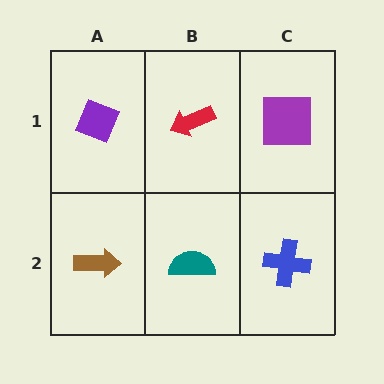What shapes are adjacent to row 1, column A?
A brown arrow (row 2, column A), a red arrow (row 1, column B).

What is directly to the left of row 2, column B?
A brown arrow.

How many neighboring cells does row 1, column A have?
2.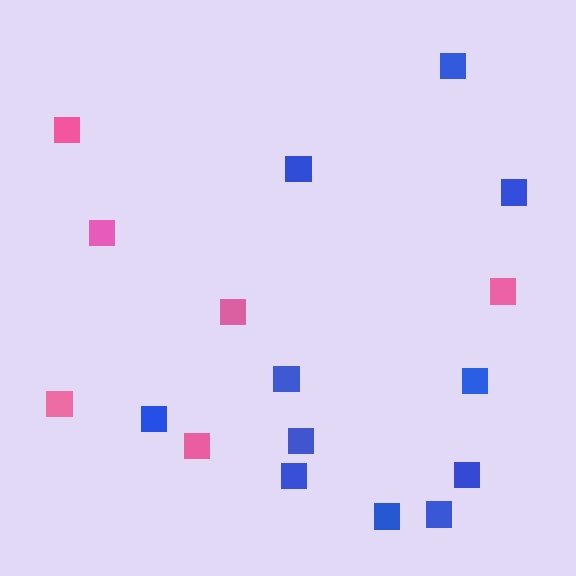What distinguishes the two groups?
There are 2 groups: one group of blue squares (11) and one group of pink squares (6).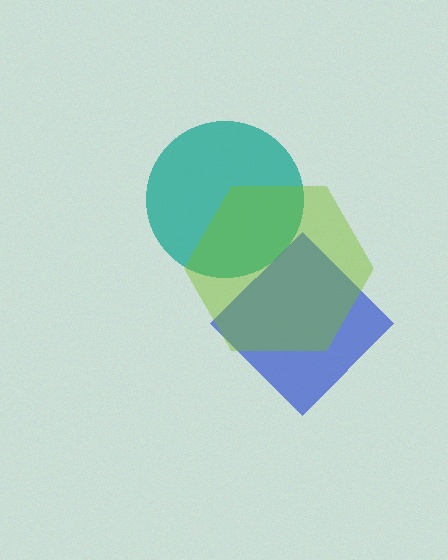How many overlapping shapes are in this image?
There are 3 overlapping shapes in the image.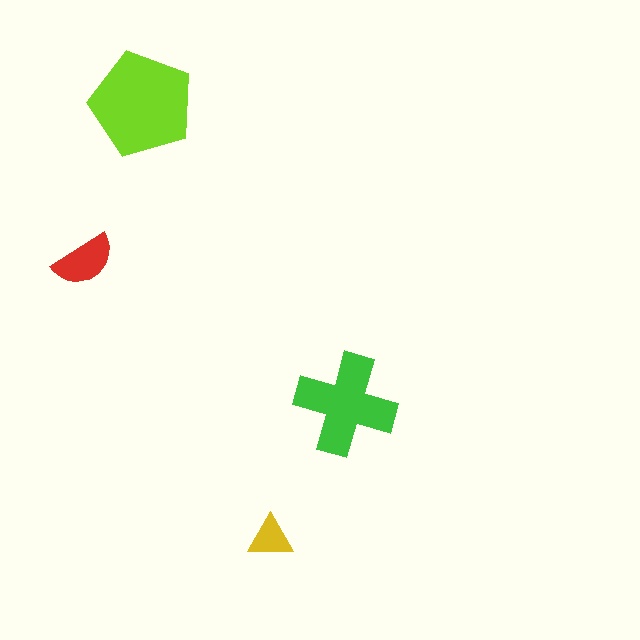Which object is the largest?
The lime pentagon.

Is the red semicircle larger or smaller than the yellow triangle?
Larger.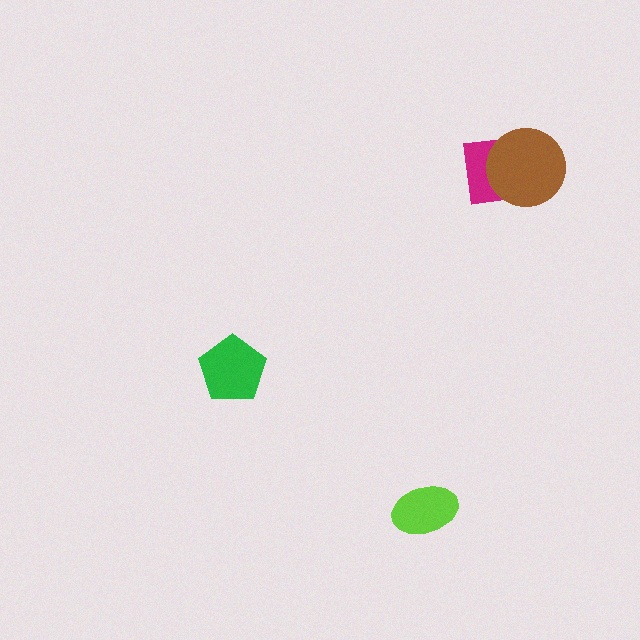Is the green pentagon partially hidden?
No, no other shape covers it.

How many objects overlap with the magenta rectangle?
1 object overlaps with the magenta rectangle.